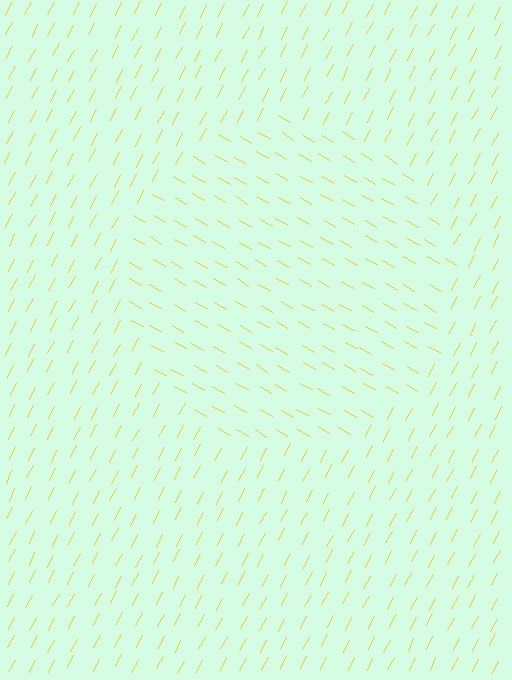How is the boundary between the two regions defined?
The boundary is defined purely by a change in line orientation (approximately 87 degrees difference). All lines are the same color and thickness.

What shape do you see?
I see a circle.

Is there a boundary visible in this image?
Yes, there is a texture boundary formed by a change in line orientation.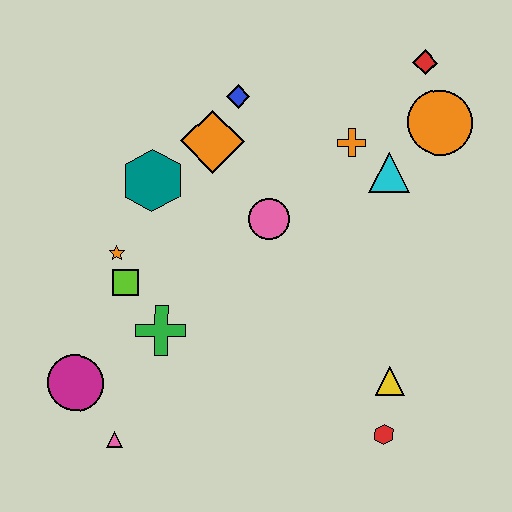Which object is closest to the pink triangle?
The magenta circle is closest to the pink triangle.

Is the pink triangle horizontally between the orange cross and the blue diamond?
No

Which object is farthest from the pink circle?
The pink triangle is farthest from the pink circle.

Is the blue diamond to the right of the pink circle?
No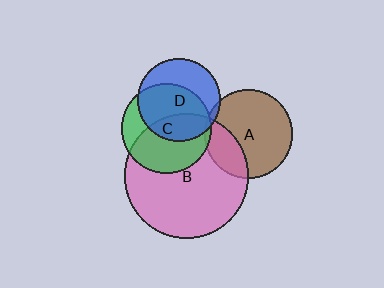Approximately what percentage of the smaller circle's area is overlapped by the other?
Approximately 60%.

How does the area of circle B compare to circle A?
Approximately 2.0 times.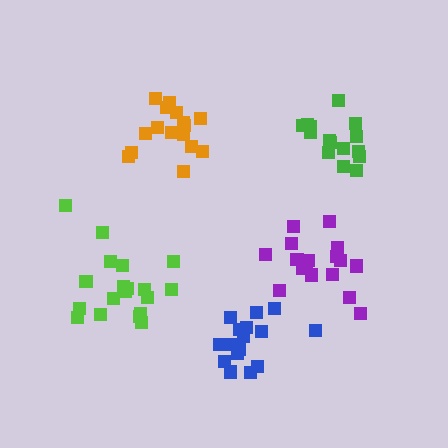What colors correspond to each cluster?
The clusters are colored: orange, blue, purple, green, lime.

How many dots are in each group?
Group 1: 16 dots, Group 2: 17 dots, Group 3: 18 dots, Group 4: 15 dots, Group 5: 19 dots (85 total).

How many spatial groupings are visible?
There are 5 spatial groupings.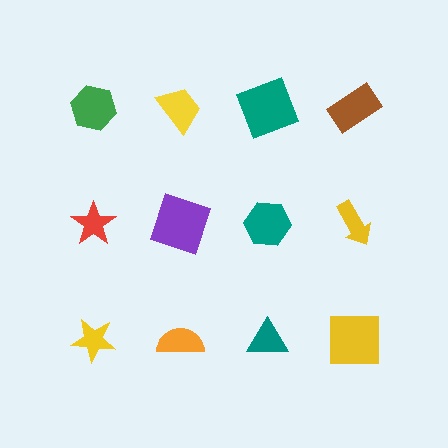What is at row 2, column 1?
A red star.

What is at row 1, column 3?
A teal square.